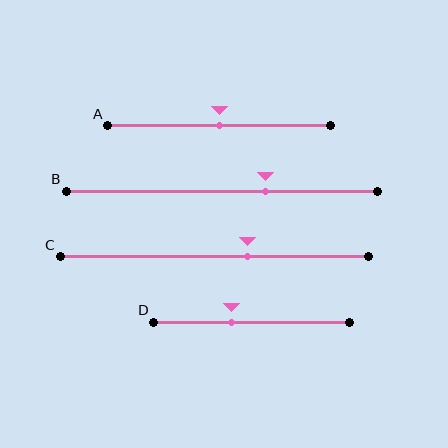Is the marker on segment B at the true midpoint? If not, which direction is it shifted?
No, the marker on segment B is shifted to the right by about 14% of the segment length.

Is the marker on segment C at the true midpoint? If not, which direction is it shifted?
No, the marker on segment C is shifted to the right by about 11% of the segment length.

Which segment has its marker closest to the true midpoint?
Segment A has its marker closest to the true midpoint.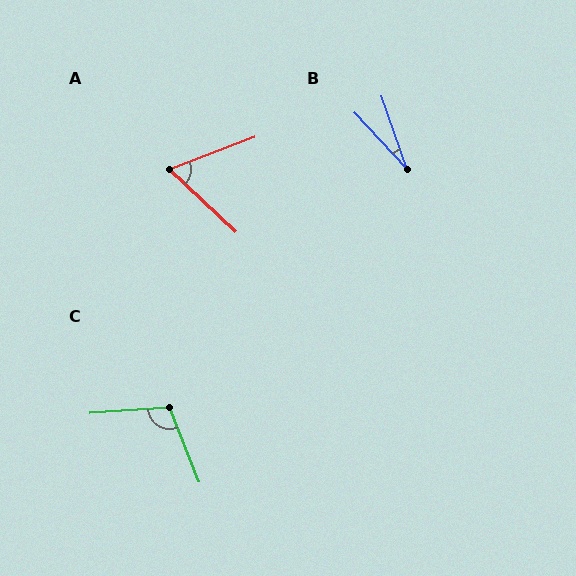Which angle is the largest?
C, at approximately 108 degrees.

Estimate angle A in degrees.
Approximately 64 degrees.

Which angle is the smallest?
B, at approximately 24 degrees.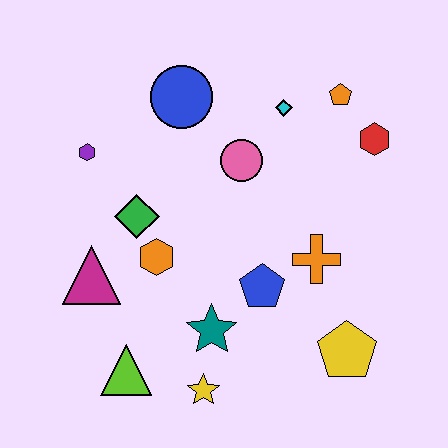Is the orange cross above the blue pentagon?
Yes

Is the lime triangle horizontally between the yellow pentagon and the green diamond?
No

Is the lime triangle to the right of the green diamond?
No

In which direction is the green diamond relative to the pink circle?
The green diamond is to the left of the pink circle.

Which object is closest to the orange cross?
The blue pentagon is closest to the orange cross.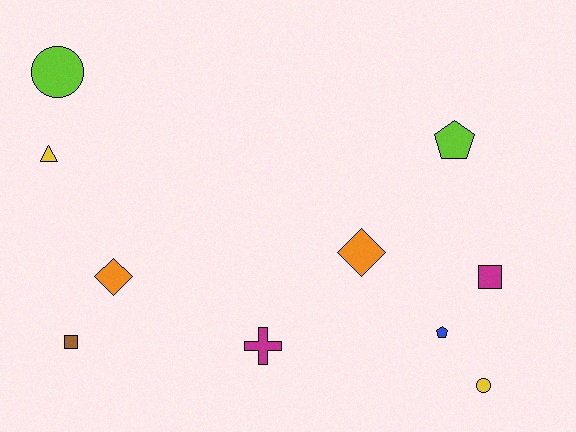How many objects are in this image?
There are 10 objects.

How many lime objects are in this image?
There are 2 lime objects.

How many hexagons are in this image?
There are no hexagons.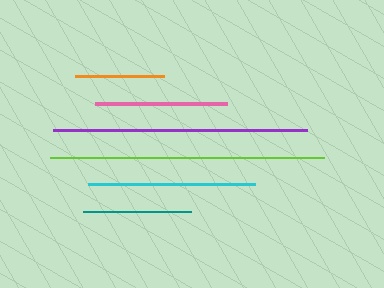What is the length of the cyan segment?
The cyan segment is approximately 167 pixels long.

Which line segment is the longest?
The lime line is the longest at approximately 275 pixels.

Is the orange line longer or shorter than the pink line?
The pink line is longer than the orange line.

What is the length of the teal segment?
The teal segment is approximately 108 pixels long.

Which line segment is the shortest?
The orange line is the shortest at approximately 89 pixels.